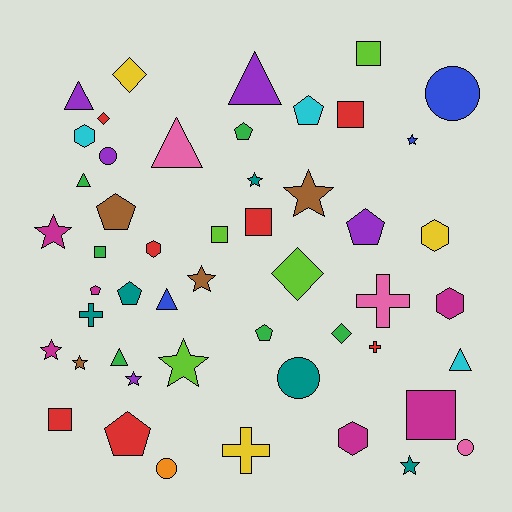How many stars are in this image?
There are 10 stars.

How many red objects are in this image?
There are 7 red objects.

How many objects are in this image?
There are 50 objects.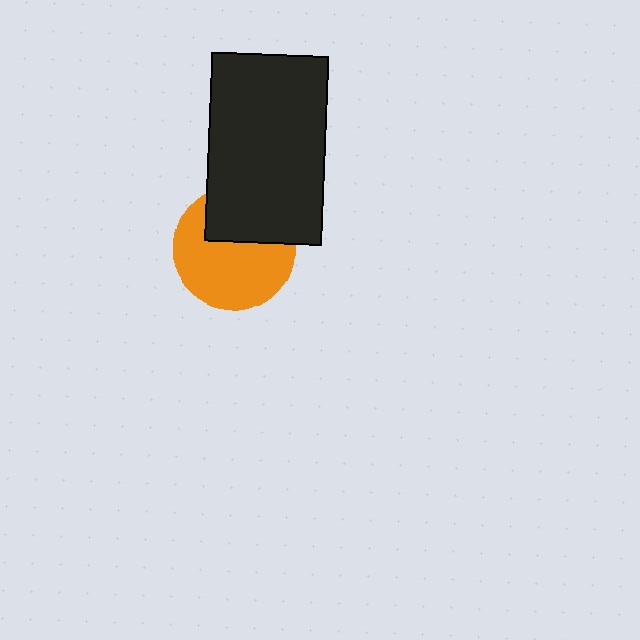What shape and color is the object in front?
The object in front is a black rectangle.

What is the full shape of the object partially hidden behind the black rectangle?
The partially hidden object is an orange circle.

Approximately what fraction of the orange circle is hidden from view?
Roughly 35% of the orange circle is hidden behind the black rectangle.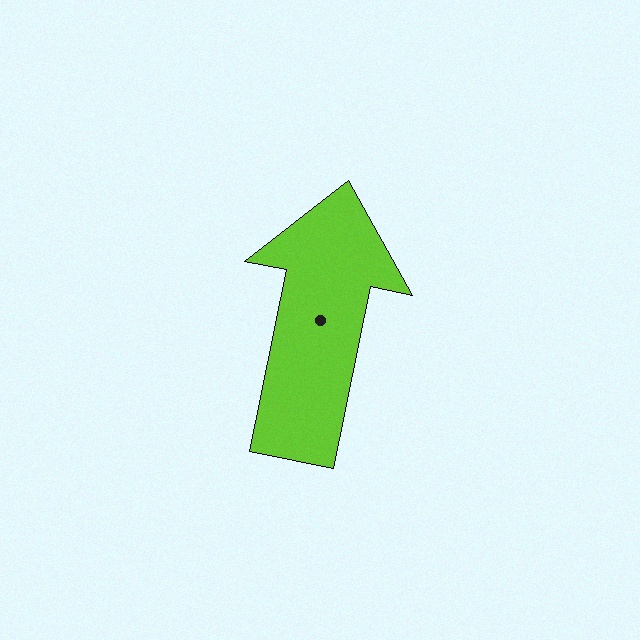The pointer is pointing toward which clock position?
Roughly 12 o'clock.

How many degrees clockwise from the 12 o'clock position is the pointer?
Approximately 11 degrees.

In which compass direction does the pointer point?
North.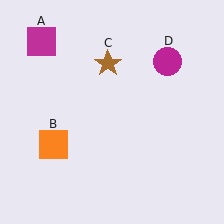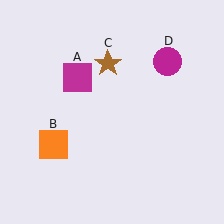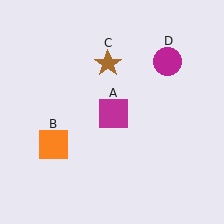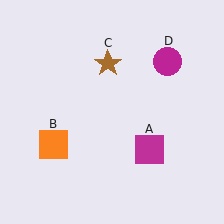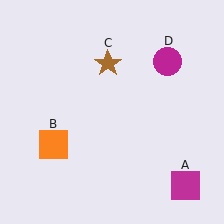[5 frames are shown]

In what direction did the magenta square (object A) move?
The magenta square (object A) moved down and to the right.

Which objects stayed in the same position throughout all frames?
Orange square (object B) and brown star (object C) and magenta circle (object D) remained stationary.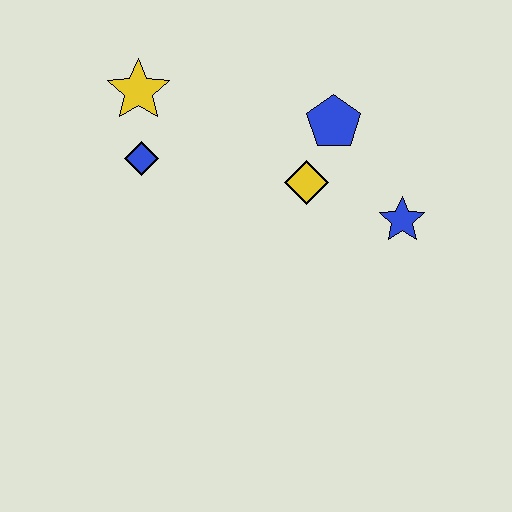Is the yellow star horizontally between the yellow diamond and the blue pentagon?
No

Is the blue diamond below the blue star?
No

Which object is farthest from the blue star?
The yellow star is farthest from the blue star.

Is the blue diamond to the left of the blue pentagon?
Yes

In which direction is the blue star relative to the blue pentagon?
The blue star is below the blue pentagon.